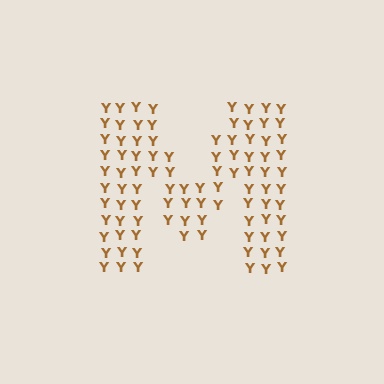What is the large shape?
The large shape is the letter M.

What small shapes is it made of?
It is made of small letter Y's.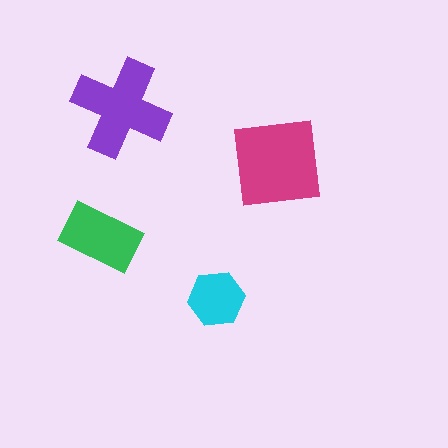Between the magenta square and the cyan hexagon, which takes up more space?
The magenta square.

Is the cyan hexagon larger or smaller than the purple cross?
Smaller.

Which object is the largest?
The magenta square.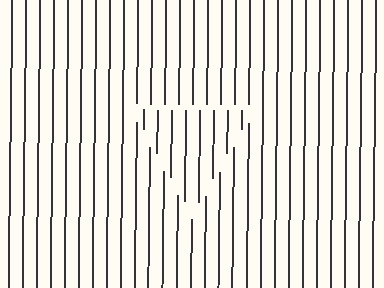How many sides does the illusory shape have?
3 sides — the line-ends trace a triangle.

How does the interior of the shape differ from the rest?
The interior of the shape contains the same grating, shifted by half a period — the contour is defined by the phase discontinuity where line-ends from the inner and outer gratings abut.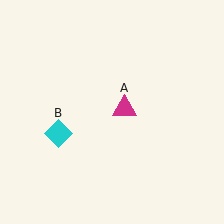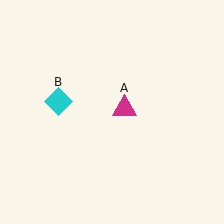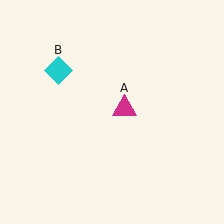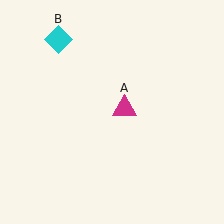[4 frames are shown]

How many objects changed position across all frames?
1 object changed position: cyan diamond (object B).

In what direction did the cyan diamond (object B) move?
The cyan diamond (object B) moved up.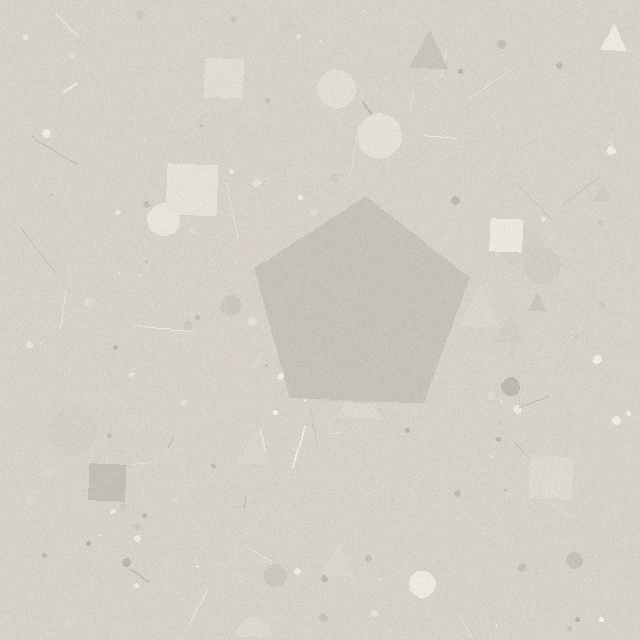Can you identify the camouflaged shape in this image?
The camouflaged shape is a pentagon.